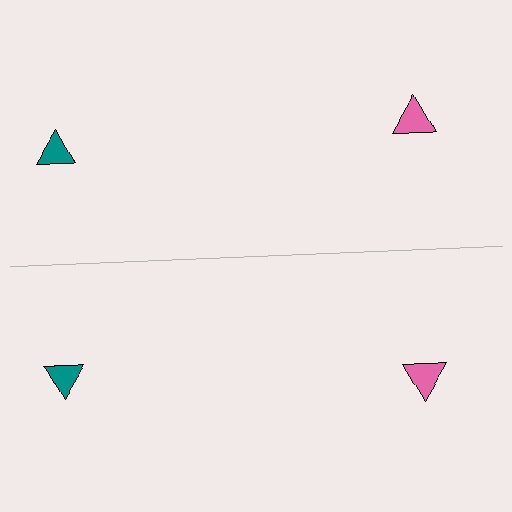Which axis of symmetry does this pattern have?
The pattern has a horizontal axis of symmetry running through the center of the image.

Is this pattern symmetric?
Yes, this pattern has bilateral (reflection) symmetry.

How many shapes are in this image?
There are 4 shapes in this image.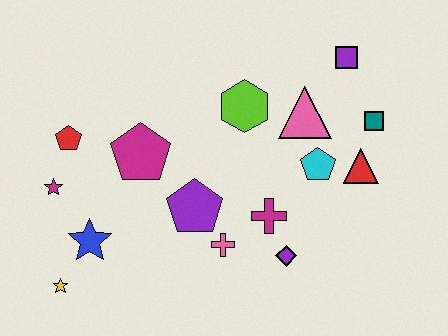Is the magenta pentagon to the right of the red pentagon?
Yes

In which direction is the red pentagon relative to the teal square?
The red pentagon is to the left of the teal square.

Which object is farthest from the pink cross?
The purple square is farthest from the pink cross.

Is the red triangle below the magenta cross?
No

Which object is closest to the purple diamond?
The magenta cross is closest to the purple diamond.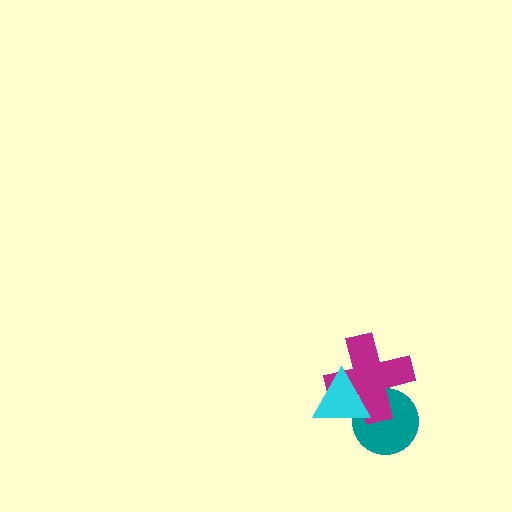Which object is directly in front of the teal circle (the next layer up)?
The magenta cross is directly in front of the teal circle.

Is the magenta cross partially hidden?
Yes, it is partially covered by another shape.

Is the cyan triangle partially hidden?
No, no other shape covers it.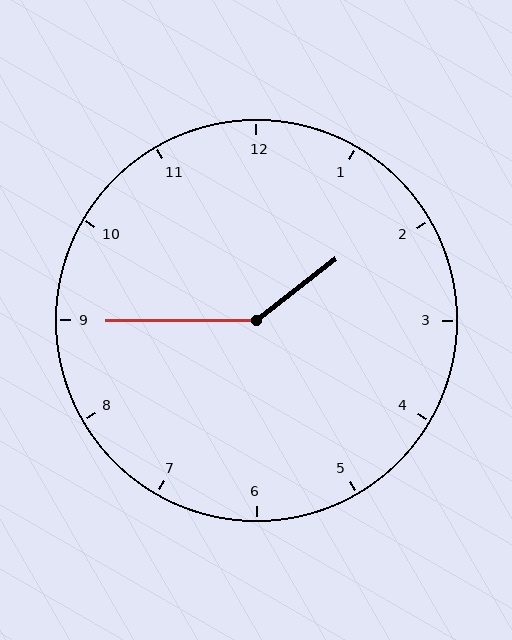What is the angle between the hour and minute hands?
Approximately 142 degrees.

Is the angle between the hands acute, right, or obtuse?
It is obtuse.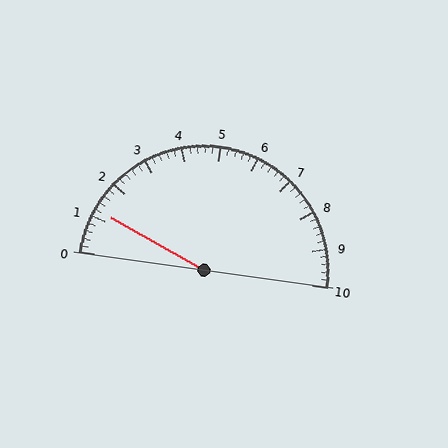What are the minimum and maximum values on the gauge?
The gauge ranges from 0 to 10.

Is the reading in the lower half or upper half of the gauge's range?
The reading is in the lower half of the range (0 to 10).